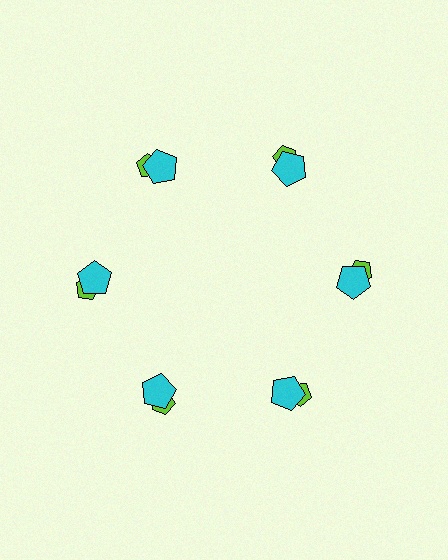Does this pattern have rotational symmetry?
Yes, this pattern has 6-fold rotational symmetry. It looks the same after rotating 60 degrees around the center.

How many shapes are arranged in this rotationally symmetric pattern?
There are 12 shapes, arranged in 6 groups of 2.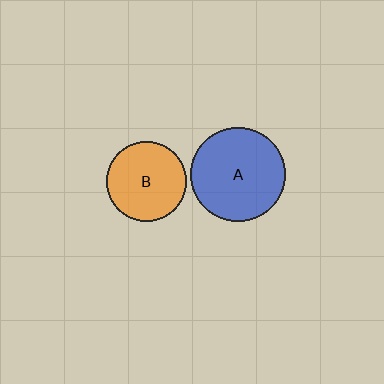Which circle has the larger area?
Circle A (blue).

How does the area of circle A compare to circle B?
Approximately 1.4 times.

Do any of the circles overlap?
No, none of the circles overlap.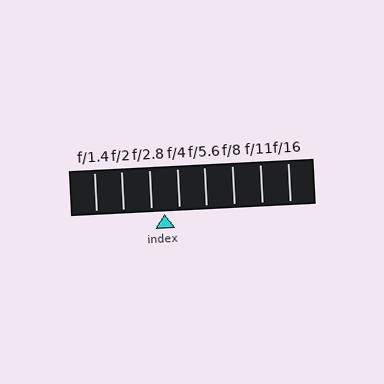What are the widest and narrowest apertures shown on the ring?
The widest aperture shown is f/1.4 and the narrowest is f/16.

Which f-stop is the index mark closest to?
The index mark is closest to f/2.8.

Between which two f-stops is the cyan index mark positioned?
The index mark is between f/2.8 and f/4.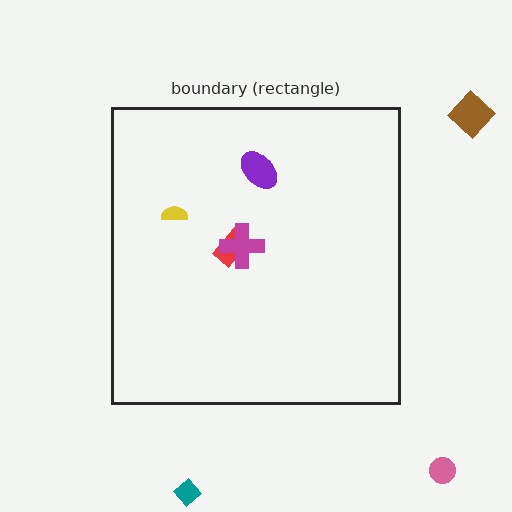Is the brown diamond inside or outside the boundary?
Outside.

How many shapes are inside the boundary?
4 inside, 3 outside.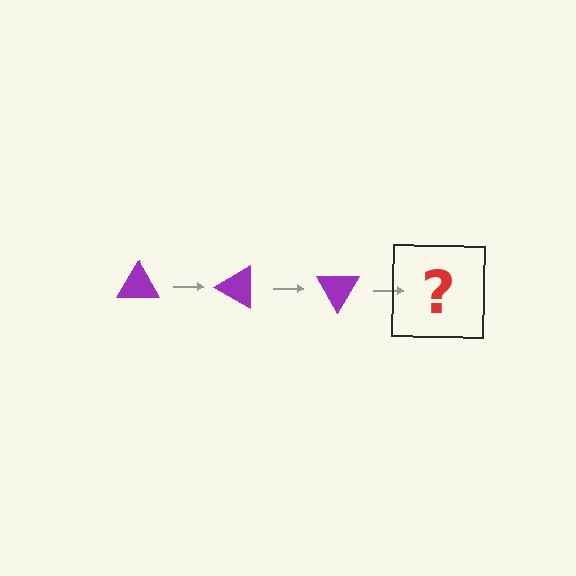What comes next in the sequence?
The next element should be a purple triangle rotated 90 degrees.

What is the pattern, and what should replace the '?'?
The pattern is that the triangle rotates 30 degrees each step. The '?' should be a purple triangle rotated 90 degrees.